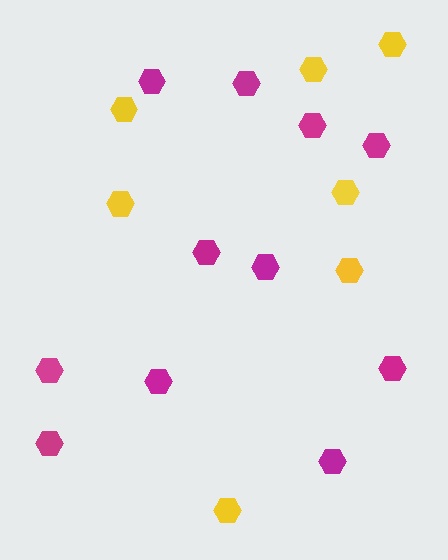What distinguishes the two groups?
There are 2 groups: one group of yellow hexagons (7) and one group of magenta hexagons (11).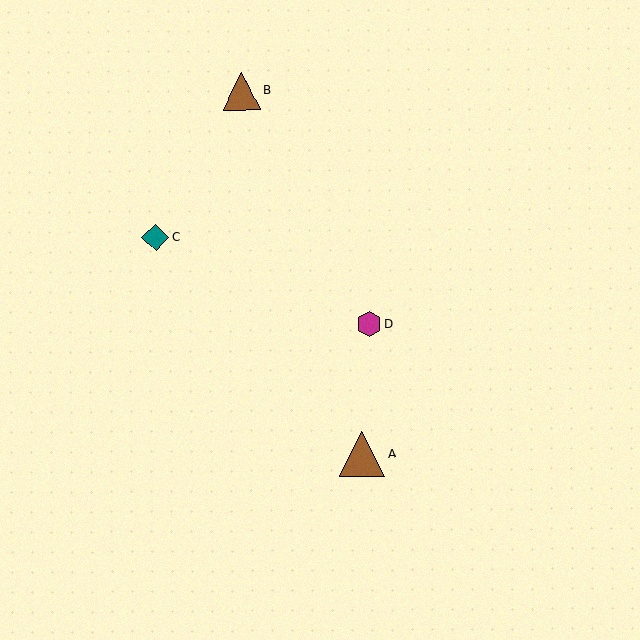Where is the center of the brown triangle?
The center of the brown triangle is at (362, 454).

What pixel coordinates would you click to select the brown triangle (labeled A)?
Click at (362, 454) to select the brown triangle A.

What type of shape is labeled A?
Shape A is a brown triangle.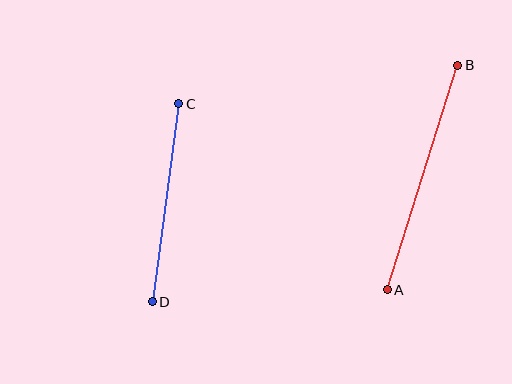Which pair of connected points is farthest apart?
Points A and B are farthest apart.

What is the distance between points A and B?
The distance is approximately 235 pixels.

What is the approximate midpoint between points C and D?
The midpoint is at approximately (165, 203) pixels.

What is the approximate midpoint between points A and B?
The midpoint is at approximately (423, 178) pixels.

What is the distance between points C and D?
The distance is approximately 200 pixels.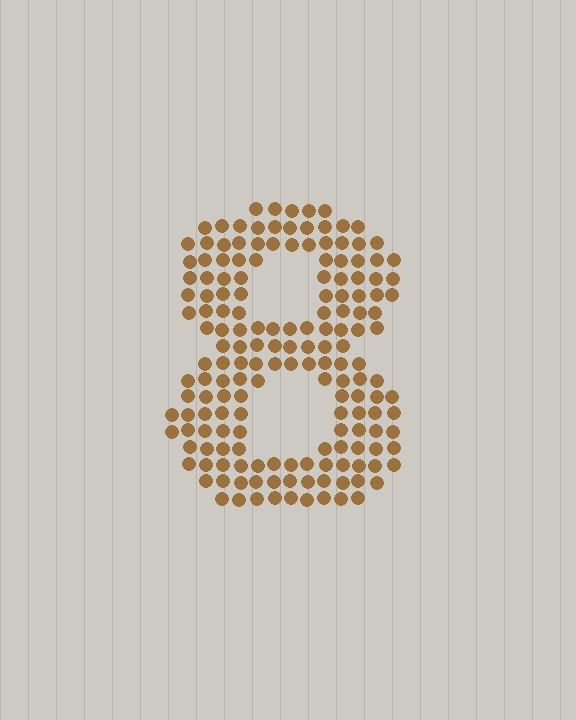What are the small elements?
The small elements are circles.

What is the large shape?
The large shape is the digit 8.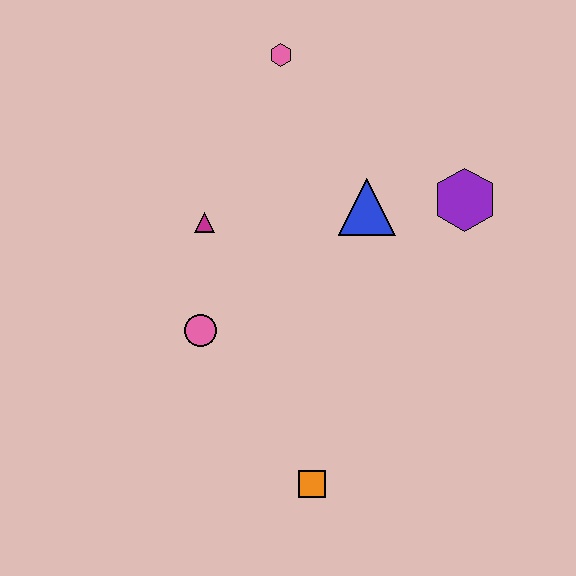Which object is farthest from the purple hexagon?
The orange square is farthest from the purple hexagon.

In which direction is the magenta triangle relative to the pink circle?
The magenta triangle is above the pink circle.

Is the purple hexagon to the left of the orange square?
No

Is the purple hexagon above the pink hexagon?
No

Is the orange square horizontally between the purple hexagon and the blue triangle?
No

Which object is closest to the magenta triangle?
The pink circle is closest to the magenta triangle.